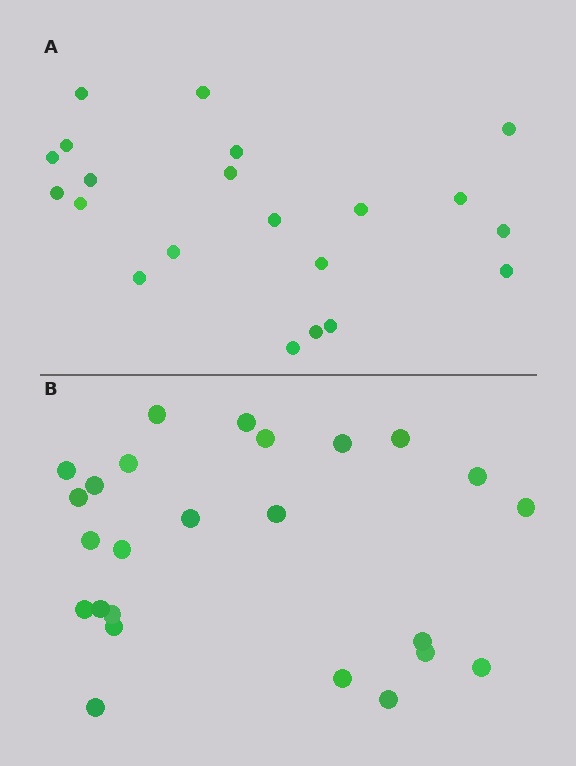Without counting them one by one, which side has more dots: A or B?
Region B (the bottom region) has more dots.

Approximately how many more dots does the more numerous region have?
Region B has about 4 more dots than region A.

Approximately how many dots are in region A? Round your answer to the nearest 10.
About 20 dots. (The exact count is 21, which rounds to 20.)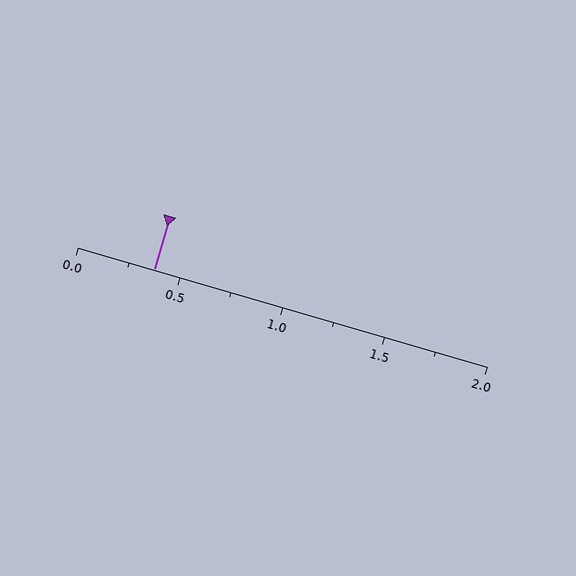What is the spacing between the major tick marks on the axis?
The major ticks are spaced 0.5 apart.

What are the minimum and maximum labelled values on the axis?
The axis runs from 0.0 to 2.0.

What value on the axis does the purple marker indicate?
The marker indicates approximately 0.38.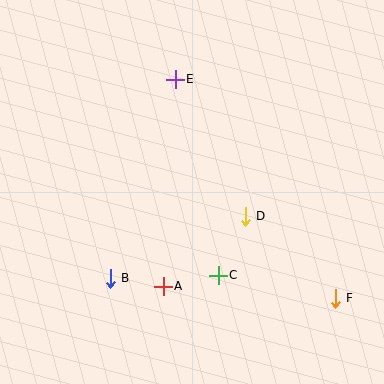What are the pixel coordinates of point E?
Point E is at (175, 79).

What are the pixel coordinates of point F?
Point F is at (335, 298).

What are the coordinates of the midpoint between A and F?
The midpoint between A and F is at (249, 292).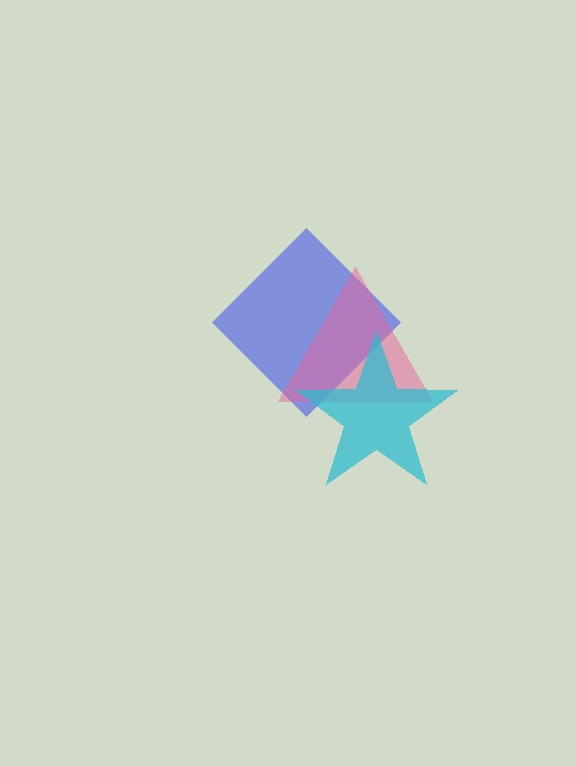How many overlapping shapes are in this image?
There are 3 overlapping shapes in the image.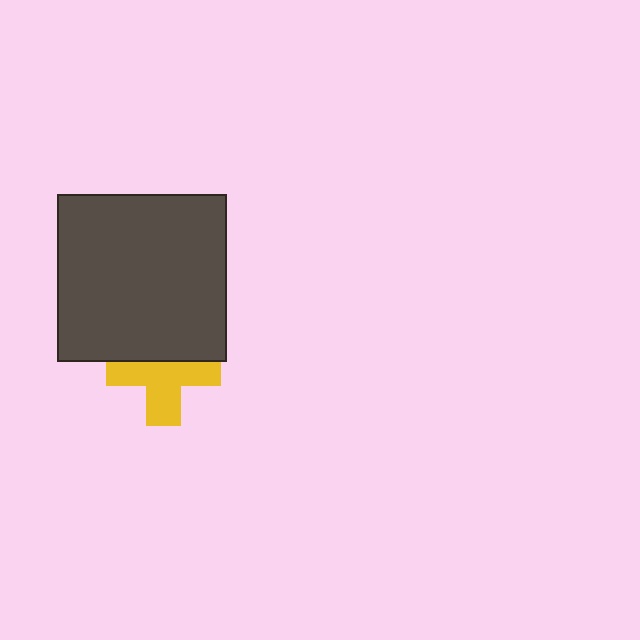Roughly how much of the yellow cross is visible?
About half of it is visible (roughly 62%).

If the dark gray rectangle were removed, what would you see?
You would see the complete yellow cross.